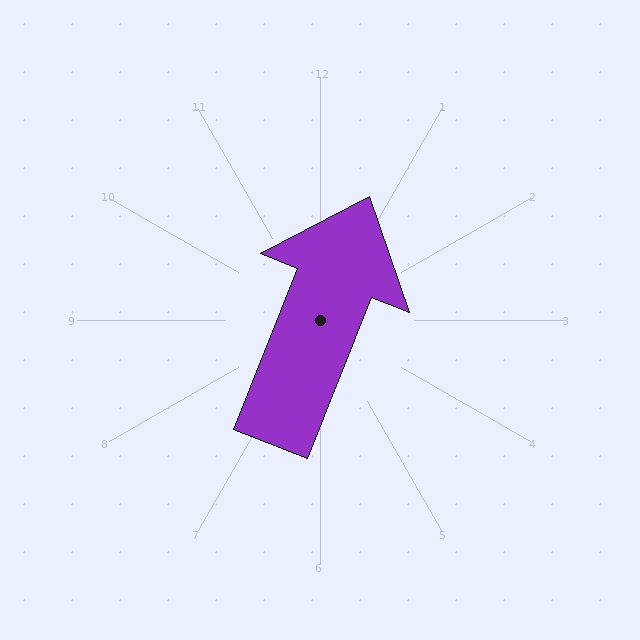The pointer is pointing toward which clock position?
Roughly 1 o'clock.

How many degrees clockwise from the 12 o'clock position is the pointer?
Approximately 22 degrees.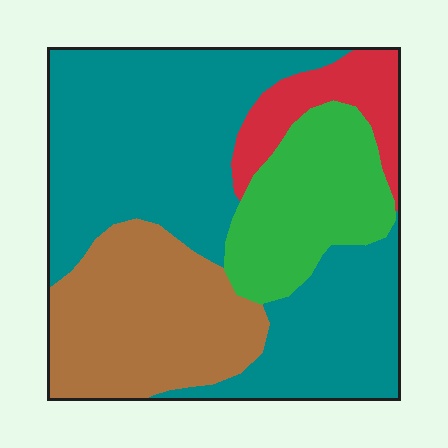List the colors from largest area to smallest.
From largest to smallest: teal, brown, green, red.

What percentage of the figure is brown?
Brown takes up about one quarter (1/4) of the figure.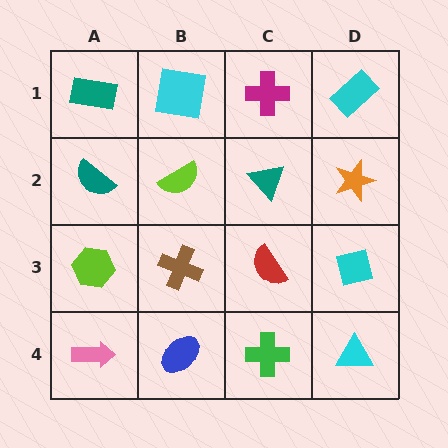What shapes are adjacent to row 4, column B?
A brown cross (row 3, column B), a pink arrow (row 4, column A), a green cross (row 4, column C).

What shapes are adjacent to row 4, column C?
A red semicircle (row 3, column C), a blue ellipse (row 4, column B), a cyan triangle (row 4, column D).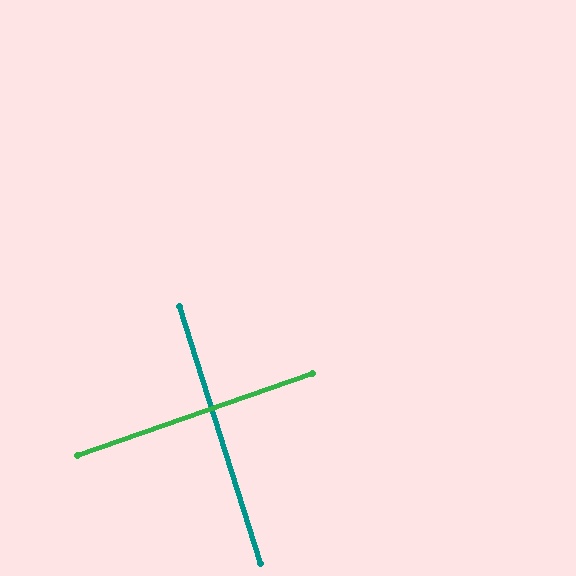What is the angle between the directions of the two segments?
Approximately 88 degrees.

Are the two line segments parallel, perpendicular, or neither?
Perpendicular — they meet at approximately 88°.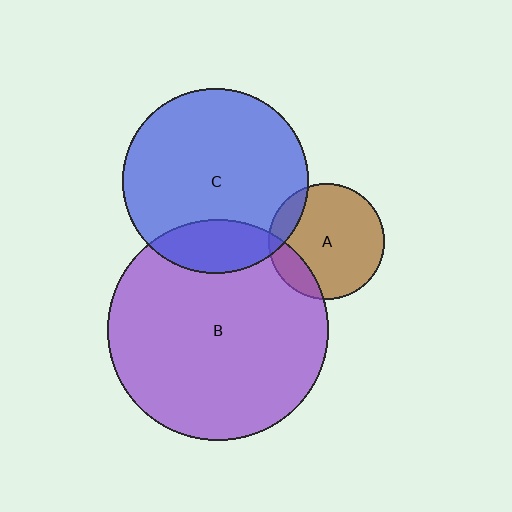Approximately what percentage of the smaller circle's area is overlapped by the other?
Approximately 10%.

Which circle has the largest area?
Circle B (purple).